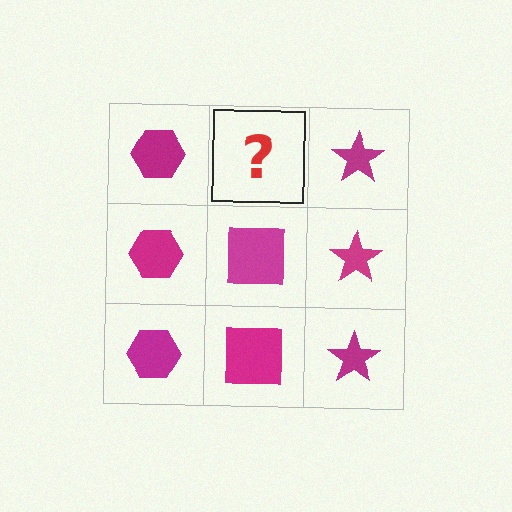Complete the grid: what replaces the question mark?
The question mark should be replaced with a magenta square.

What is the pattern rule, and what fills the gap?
The rule is that each column has a consistent shape. The gap should be filled with a magenta square.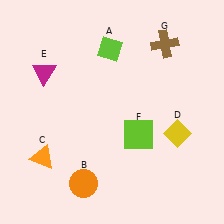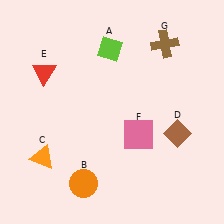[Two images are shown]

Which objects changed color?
D changed from yellow to brown. E changed from magenta to red. F changed from lime to pink.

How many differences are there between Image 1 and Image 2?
There are 3 differences between the two images.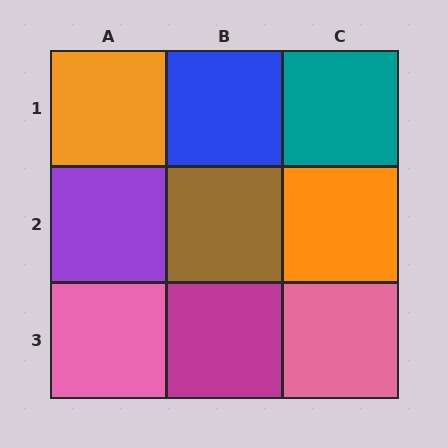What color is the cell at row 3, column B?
Magenta.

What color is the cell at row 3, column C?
Pink.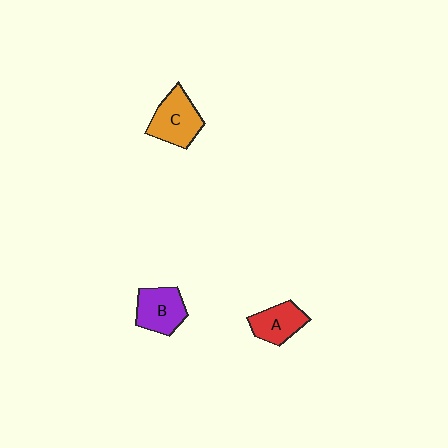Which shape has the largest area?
Shape C (orange).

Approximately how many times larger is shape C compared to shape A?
Approximately 1.3 times.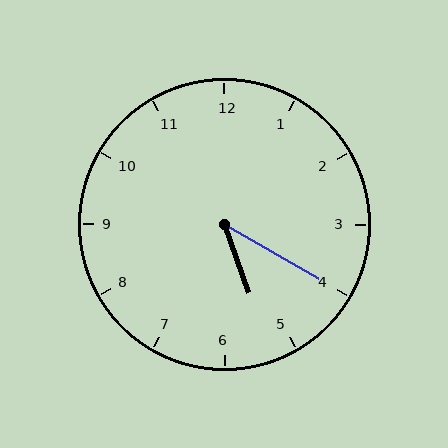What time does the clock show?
5:20.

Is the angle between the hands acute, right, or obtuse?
It is acute.